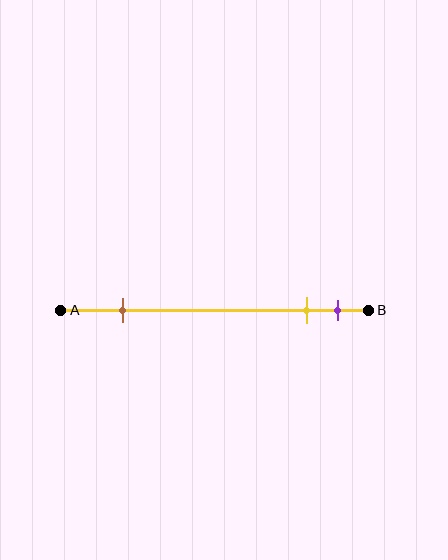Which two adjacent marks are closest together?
The yellow and purple marks are the closest adjacent pair.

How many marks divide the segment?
There are 3 marks dividing the segment.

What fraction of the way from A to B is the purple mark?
The purple mark is approximately 90% (0.9) of the way from A to B.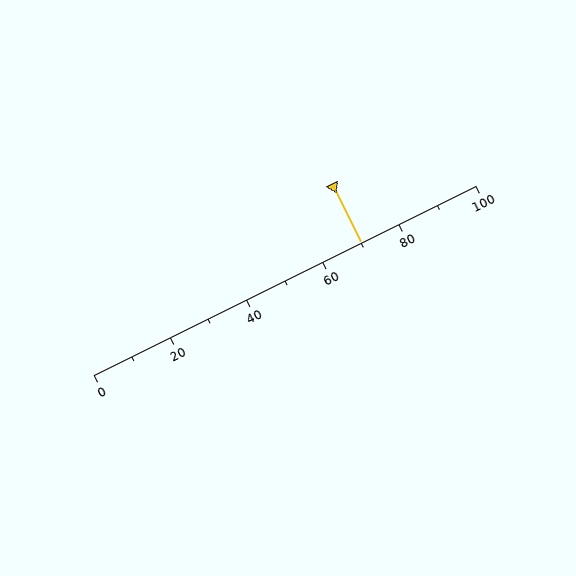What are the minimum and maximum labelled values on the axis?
The axis runs from 0 to 100.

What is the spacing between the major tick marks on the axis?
The major ticks are spaced 20 apart.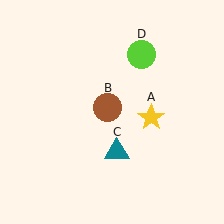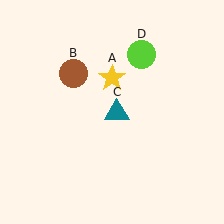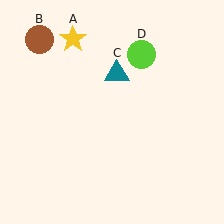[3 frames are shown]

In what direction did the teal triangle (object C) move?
The teal triangle (object C) moved up.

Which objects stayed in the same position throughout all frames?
Lime circle (object D) remained stationary.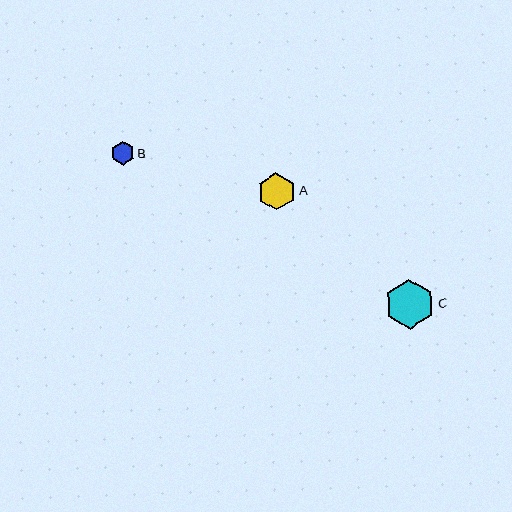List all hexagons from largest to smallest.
From largest to smallest: C, A, B.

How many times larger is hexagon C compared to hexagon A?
Hexagon C is approximately 1.3 times the size of hexagon A.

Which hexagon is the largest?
Hexagon C is the largest with a size of approximately 50 pixels.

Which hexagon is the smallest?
Hexagon B is the smallest with a size of approximately 23 pixels.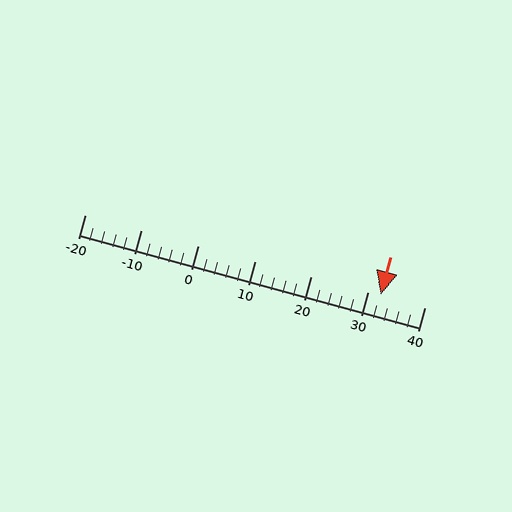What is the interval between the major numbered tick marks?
The major tick marks are spaced 10 units apart.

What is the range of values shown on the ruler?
The ruler shows values from -20 to 40.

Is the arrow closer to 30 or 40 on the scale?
The arrow is closer to 30.